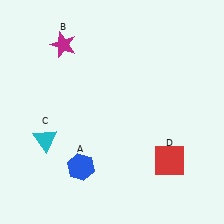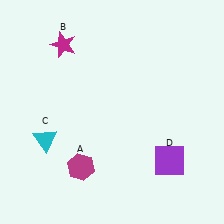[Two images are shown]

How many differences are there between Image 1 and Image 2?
There are 2 differences between the two images.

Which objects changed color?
A changed from blue to magenta. D changed from red to purple.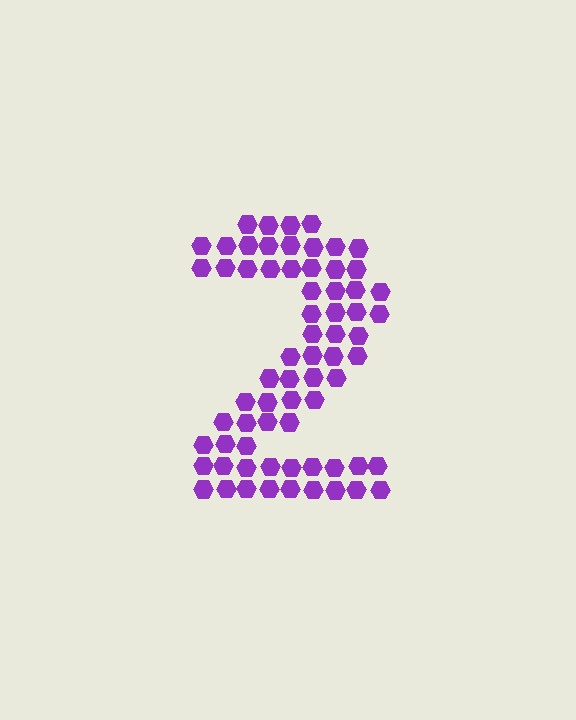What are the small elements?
The small elements are hexagons.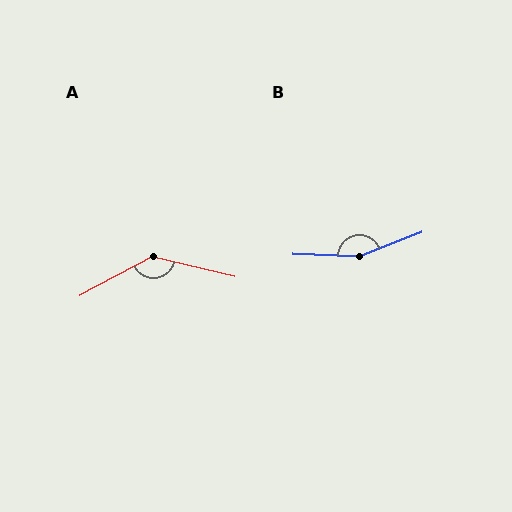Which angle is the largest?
B, at approximately 156 degrees.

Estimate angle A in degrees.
Approximately 138 degrees.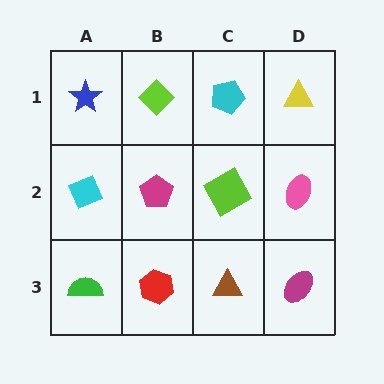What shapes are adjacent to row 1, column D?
A pink ellipse (row 2, column D), a cyan pentagon (row 1, column C).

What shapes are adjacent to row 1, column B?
A magenta pentagon (row 2, column B), a blue star (row 1, column A), a cyan pentagon (row 1, column C).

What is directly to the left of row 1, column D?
A cyan pentagon.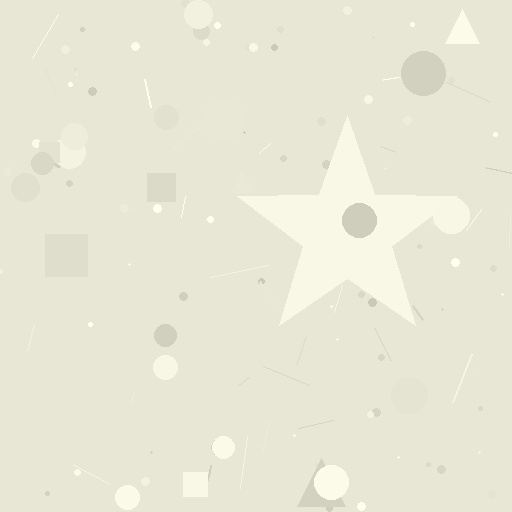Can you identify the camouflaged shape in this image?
The camouflaged shape is a star.